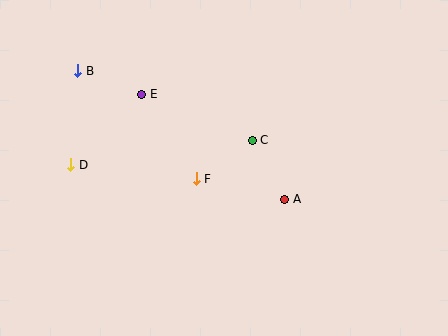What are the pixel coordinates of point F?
Point F is at (196, 179).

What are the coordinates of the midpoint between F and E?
The midpoint between F and E is at (169, 136).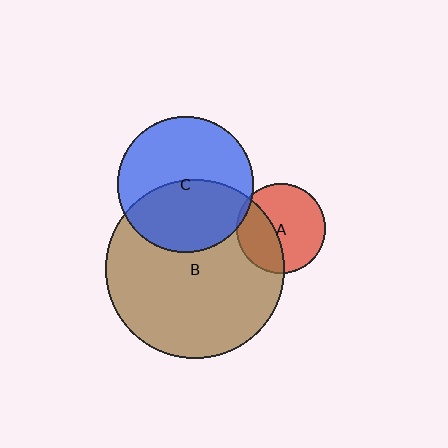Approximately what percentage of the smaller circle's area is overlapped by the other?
Approximately 35%.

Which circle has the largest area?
Circle B (brown).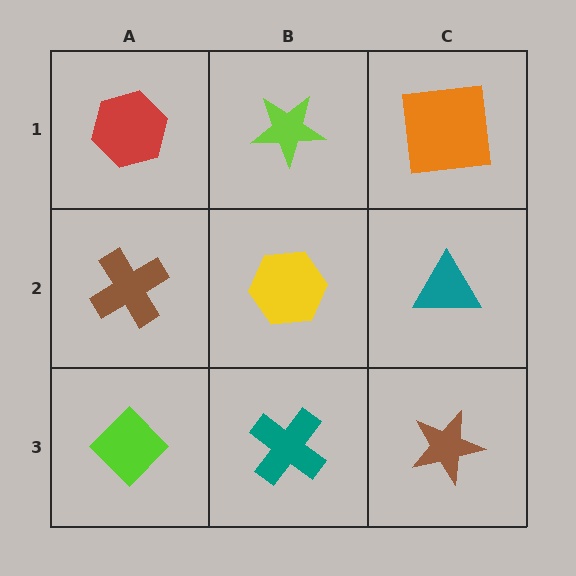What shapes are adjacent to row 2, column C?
An orange square (row 1, column C), a brown star (row 3, column C), a yellow hexagon (row 2, column B).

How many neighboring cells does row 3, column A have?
2.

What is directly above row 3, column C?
A teal triangle.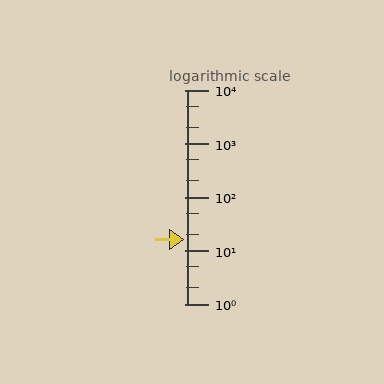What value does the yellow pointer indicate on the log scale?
The pointer indicates approximately 16.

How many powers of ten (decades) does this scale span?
The scale spans 4 decades, from 1 to 10000.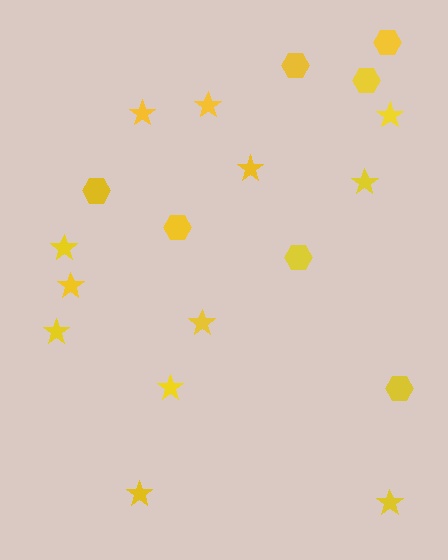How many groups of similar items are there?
There are 2 groups: one group of stars (12) and one group of hexagons (7).